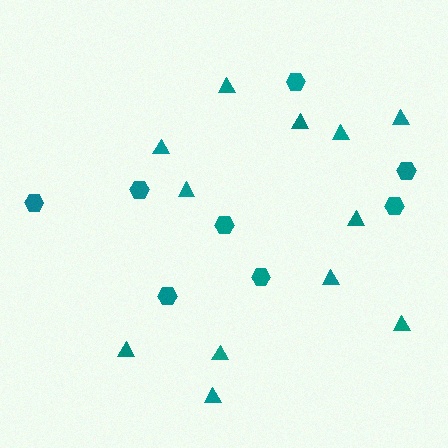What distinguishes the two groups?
There are 2 groups: one group of triangles (12) and one group of hexagons (8).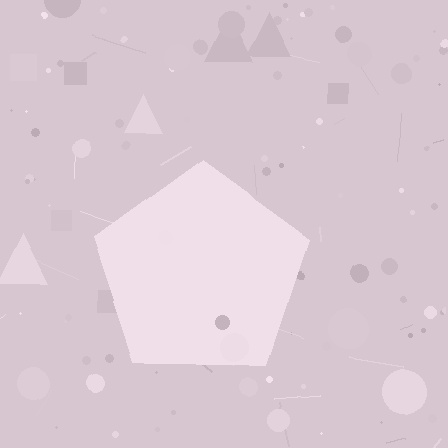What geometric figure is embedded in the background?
A pentagon is embedded in the background.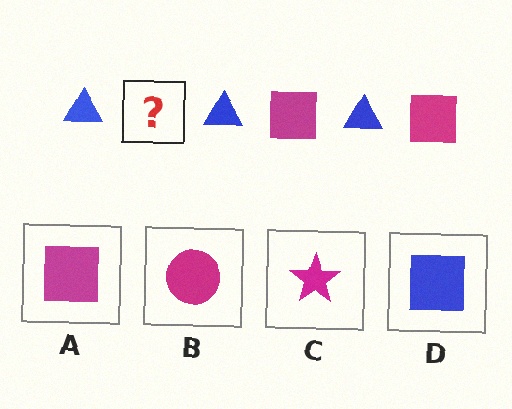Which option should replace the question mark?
Option A.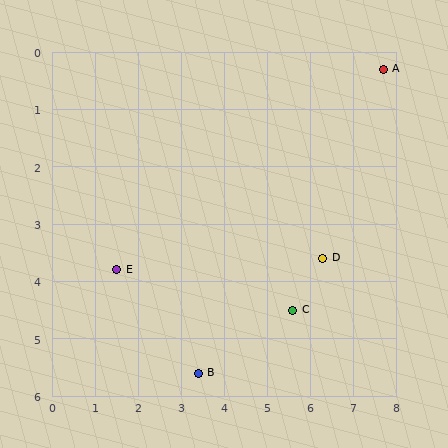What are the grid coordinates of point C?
Point C is at approximately (5.6, 4.5).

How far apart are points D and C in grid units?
Points D and C are about 1.1 grid units apart.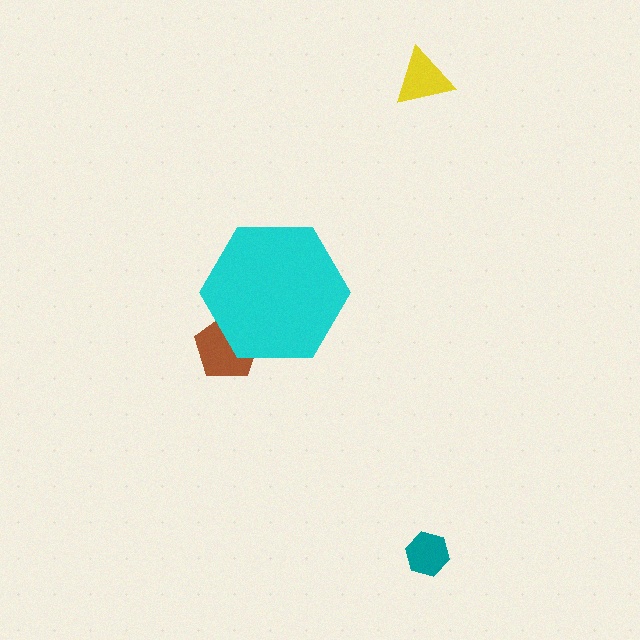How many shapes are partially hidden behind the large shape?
1 shape is partially hidden.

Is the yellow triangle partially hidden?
No, the yellow triangle is fully visible.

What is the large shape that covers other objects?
A cyan hexagon.